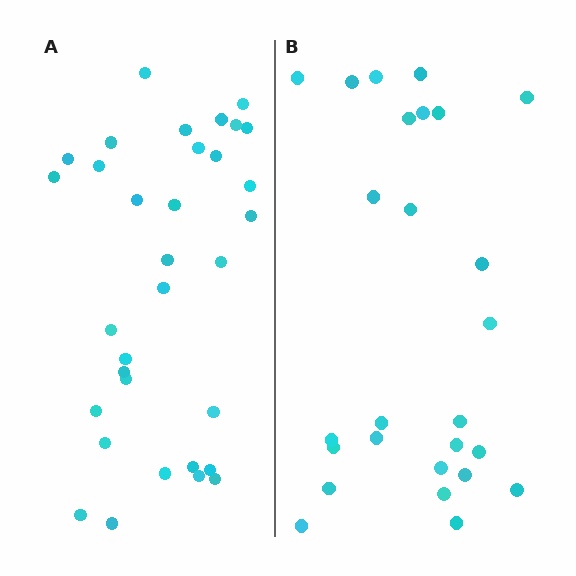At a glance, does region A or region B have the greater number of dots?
Region A (the left region) has more dots.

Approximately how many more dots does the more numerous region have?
Region A has roughly 8 or so more dots than region B.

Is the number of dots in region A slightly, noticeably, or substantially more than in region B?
Region A has noticeably more, but not dramatically so. The ratio is roughly 1.3 to 1.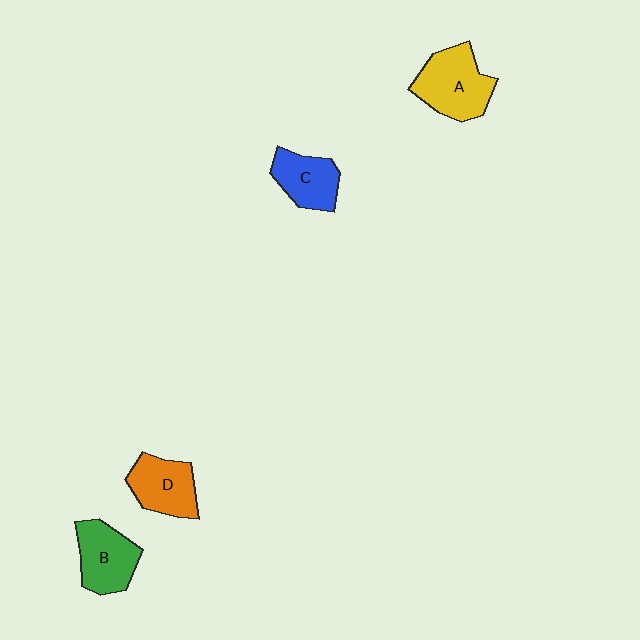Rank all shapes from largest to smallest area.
From largest to smallest: A (yellow), B (green), D (orange), C (blue).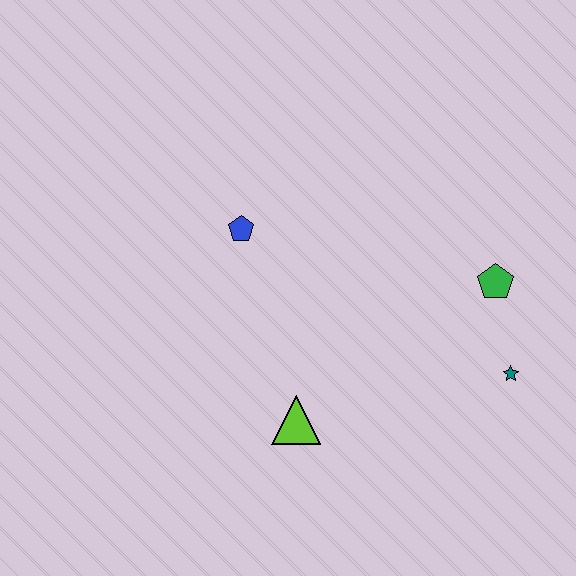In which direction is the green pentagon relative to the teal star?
The green pentagon is above the teal star.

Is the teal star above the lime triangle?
Yes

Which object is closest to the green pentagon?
The teal star is closest to the green pentagon.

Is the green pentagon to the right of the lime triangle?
Yes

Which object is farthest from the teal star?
The blue pentagon is farthest from the teal star.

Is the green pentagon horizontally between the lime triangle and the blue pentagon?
No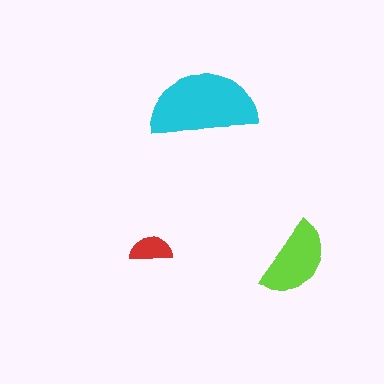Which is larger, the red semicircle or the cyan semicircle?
The cyan one.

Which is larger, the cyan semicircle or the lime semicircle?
The cyan one.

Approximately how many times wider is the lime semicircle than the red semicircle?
About 2 times wider.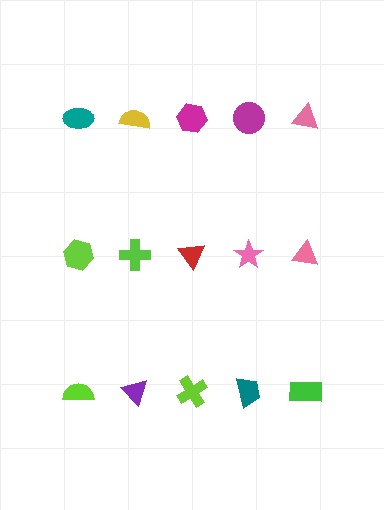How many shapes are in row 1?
5 shapes.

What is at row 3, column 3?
A lime cross.